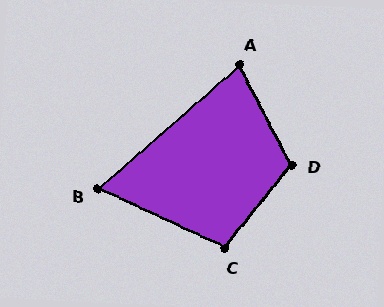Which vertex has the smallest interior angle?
B, at approximately 66 degrees.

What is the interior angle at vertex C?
Approximately 104 degrees (obtuse).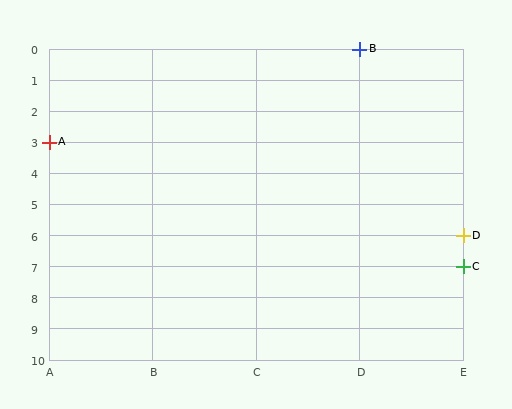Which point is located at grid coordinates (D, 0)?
Point B is at (D, 0).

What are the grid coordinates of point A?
Point A is at grid coordinates (A, 3).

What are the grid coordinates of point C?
Point C is at grid coordinates (E, 7).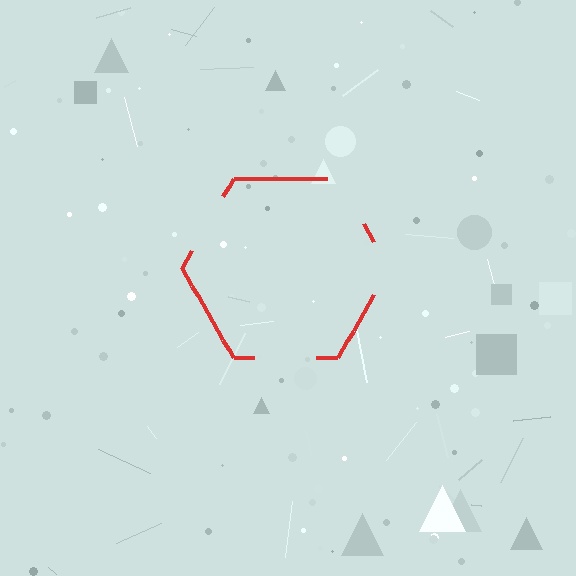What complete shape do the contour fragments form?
The contour fragments form a hexagon.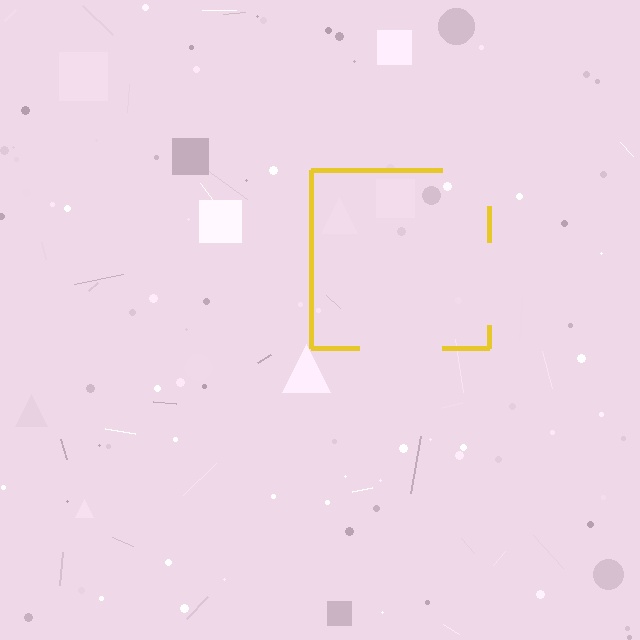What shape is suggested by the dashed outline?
The dashed outline suggests a square.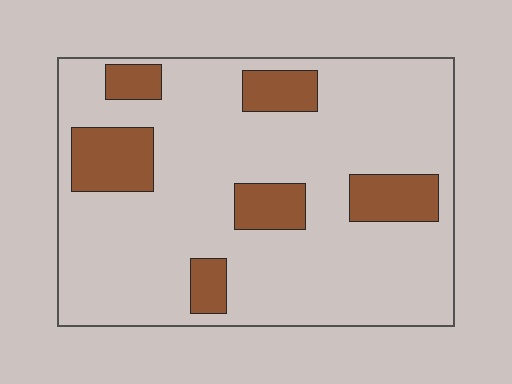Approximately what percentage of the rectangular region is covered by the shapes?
Approximately 20%.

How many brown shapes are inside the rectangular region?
6.